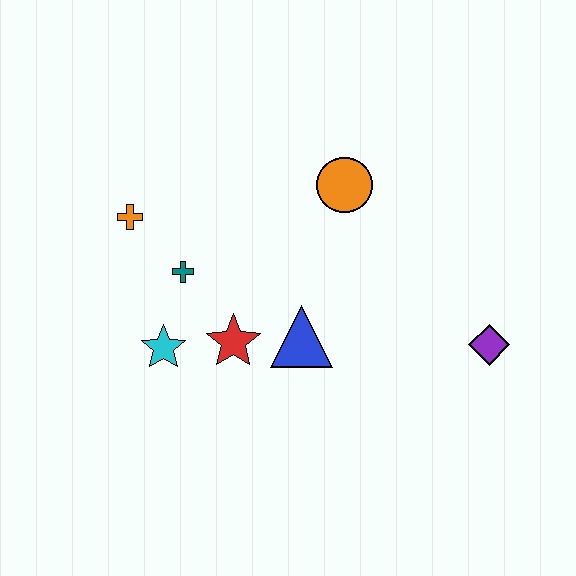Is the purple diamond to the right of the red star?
Yes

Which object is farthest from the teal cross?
The purple diamond is farthest from the teal cross.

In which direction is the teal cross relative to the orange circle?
The teal cross is to the left of the orange circle.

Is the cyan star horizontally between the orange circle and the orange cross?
Yes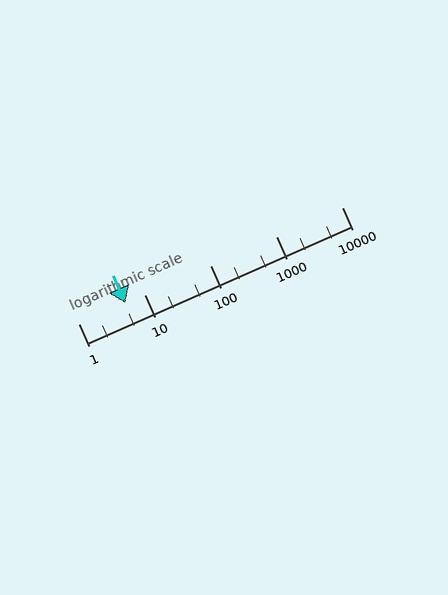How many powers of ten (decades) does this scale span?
The scale spans 4 decades, from 1 to 10000.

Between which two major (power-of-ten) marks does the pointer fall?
The pointer is between 1 and 10.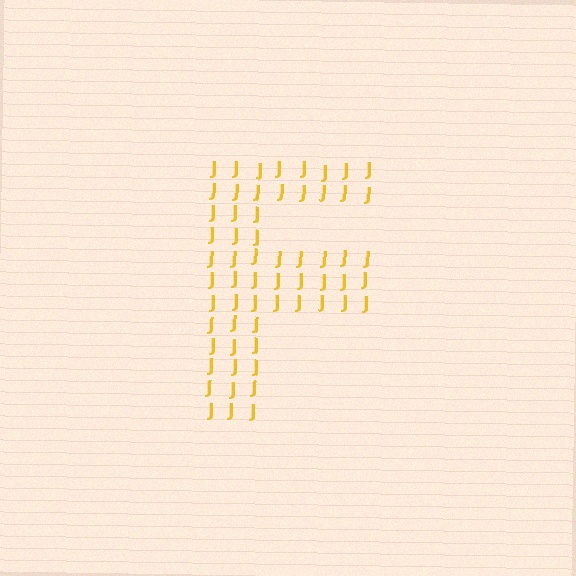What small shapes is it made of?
It is made of small letter J's.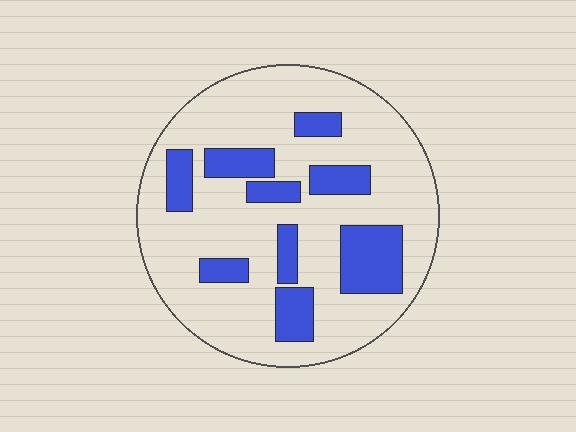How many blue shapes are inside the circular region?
9.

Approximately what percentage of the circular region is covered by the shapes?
Approximately 25%.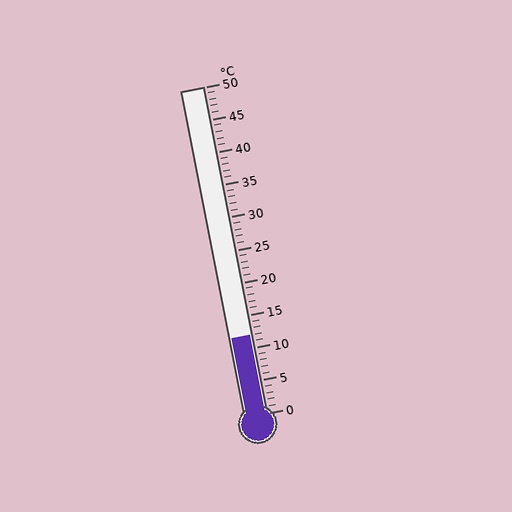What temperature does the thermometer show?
The thermometer shows approximately 12°C.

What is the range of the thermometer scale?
The thermometer scale ranges from 0°C to 50°C.